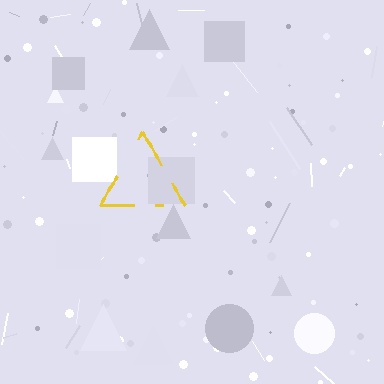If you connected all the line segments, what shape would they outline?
They would outline a triangle.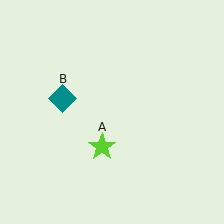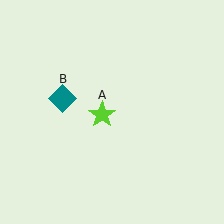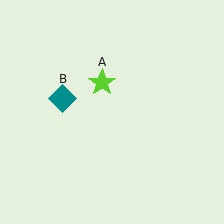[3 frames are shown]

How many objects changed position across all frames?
1 object changed position: lime star (object A).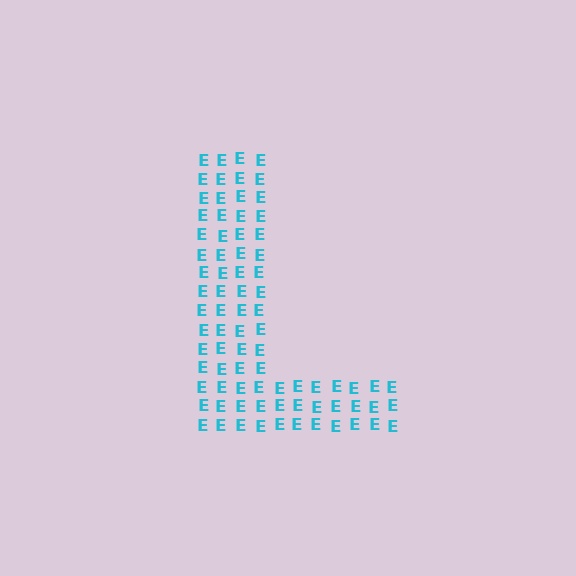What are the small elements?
The small elements are letter E's.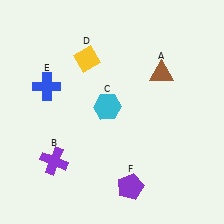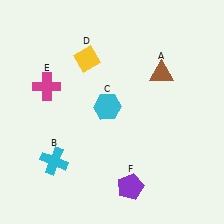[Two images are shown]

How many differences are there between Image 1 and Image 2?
There are 2 differences between the two images.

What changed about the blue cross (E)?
In Image 1, E is blue. In Image 2, it changed to magenta.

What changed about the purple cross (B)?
In Image 1, B is purple. In Image 2, it changed to cyan.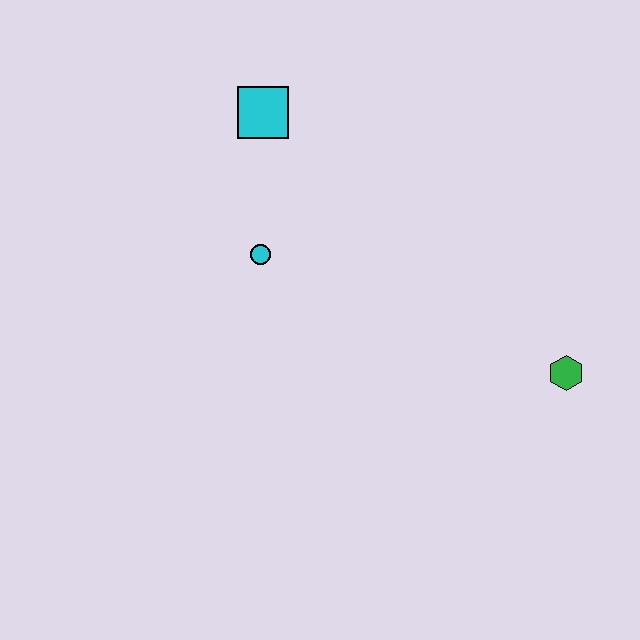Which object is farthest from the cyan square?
The green hexagon is farthest from the cyan square.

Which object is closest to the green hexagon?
The cyan circle is closest to the green hexagon.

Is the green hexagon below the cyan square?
Yes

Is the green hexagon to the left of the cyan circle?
No